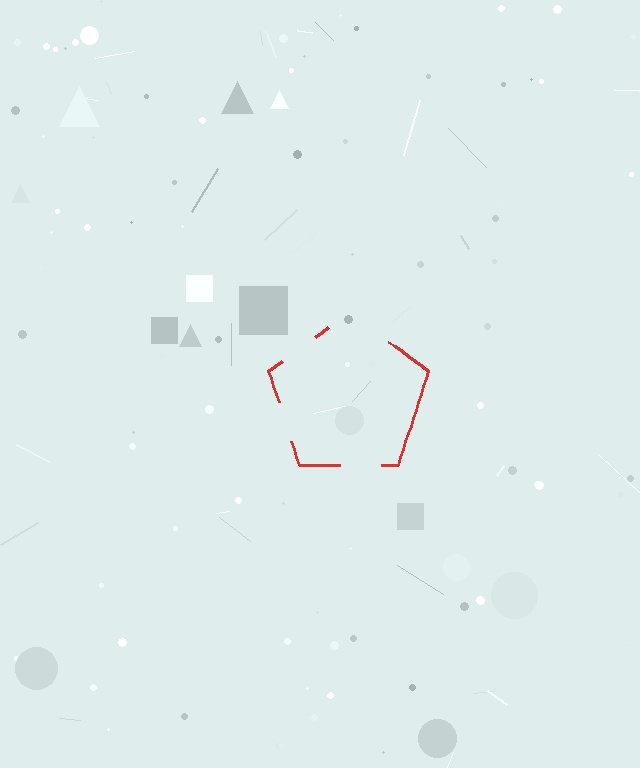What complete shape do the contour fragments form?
The contour fragments form a pentagon.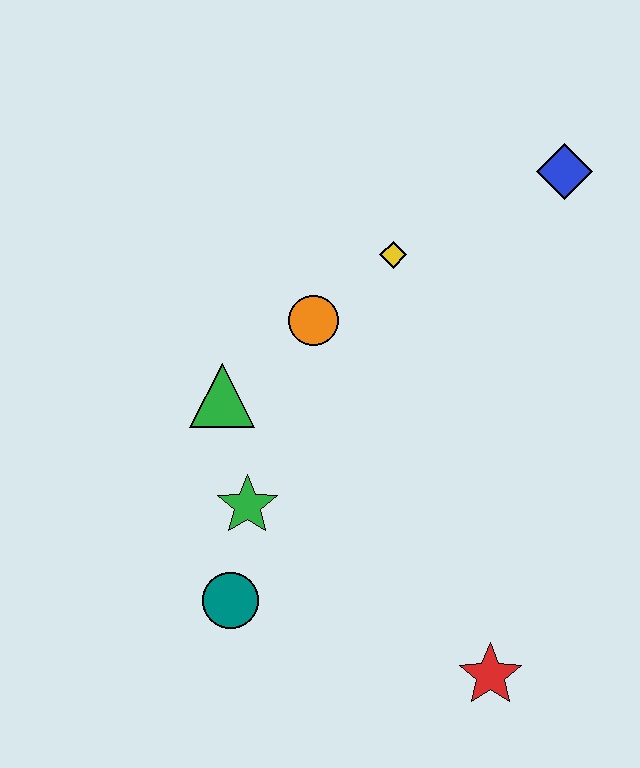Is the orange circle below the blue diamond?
Yes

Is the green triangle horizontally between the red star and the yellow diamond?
No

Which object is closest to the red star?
The teal circle is closest to the red star.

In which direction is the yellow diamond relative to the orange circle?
The yellow diamond is to the right of the orange circle.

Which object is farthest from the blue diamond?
The teal circle is farthest from the blue diamond.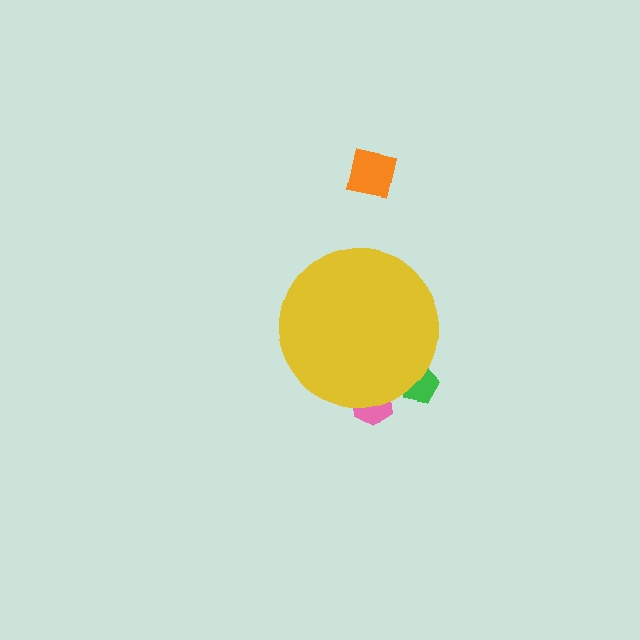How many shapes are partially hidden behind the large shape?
2 shapes are partially hidden.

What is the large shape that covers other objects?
A yellow circle.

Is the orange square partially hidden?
No, the orange square is fully visible.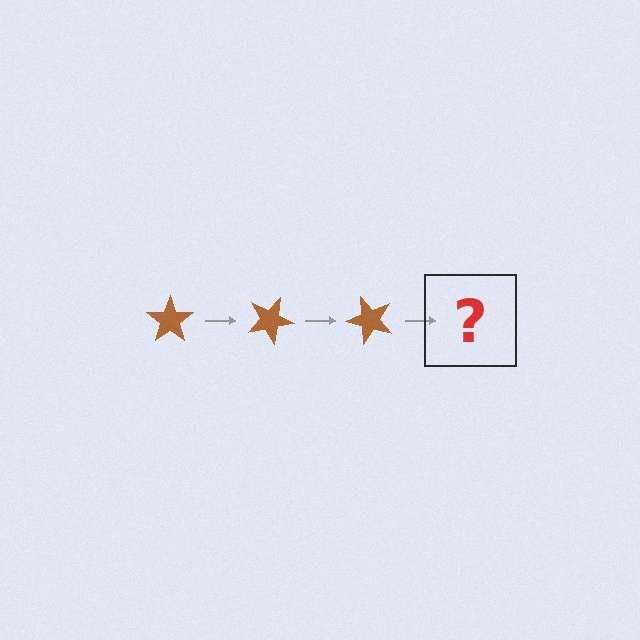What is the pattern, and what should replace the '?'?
The pattern is that the star rotates 25 degrees each step. The '?' should be a brown star rotated 75 degrees.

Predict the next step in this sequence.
The next step is a brown star rotated 75 degrees.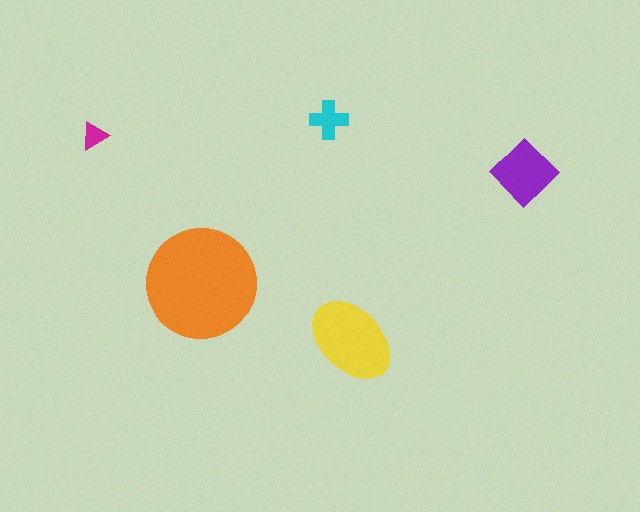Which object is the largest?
The orange circle.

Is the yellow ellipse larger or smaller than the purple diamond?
Larger.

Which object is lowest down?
The yellow ellipse is bottommost.